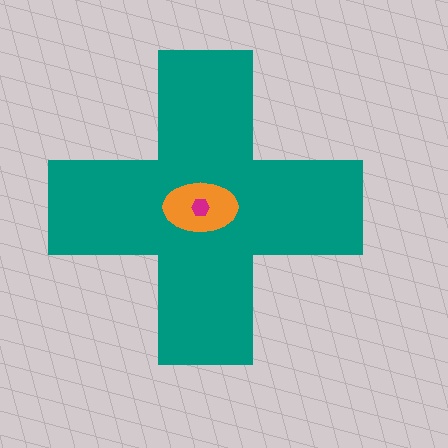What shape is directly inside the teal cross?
The orange ellipse.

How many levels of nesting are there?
3.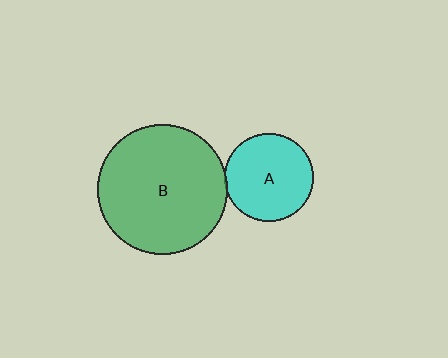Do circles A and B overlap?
Yes.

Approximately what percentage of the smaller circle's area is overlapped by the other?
Approximately 5%.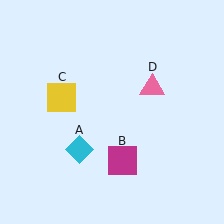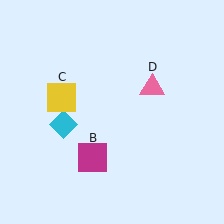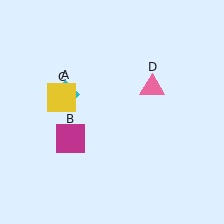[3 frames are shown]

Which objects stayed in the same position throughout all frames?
Yellow square (object C) and pink triangle (object D) remained stationary.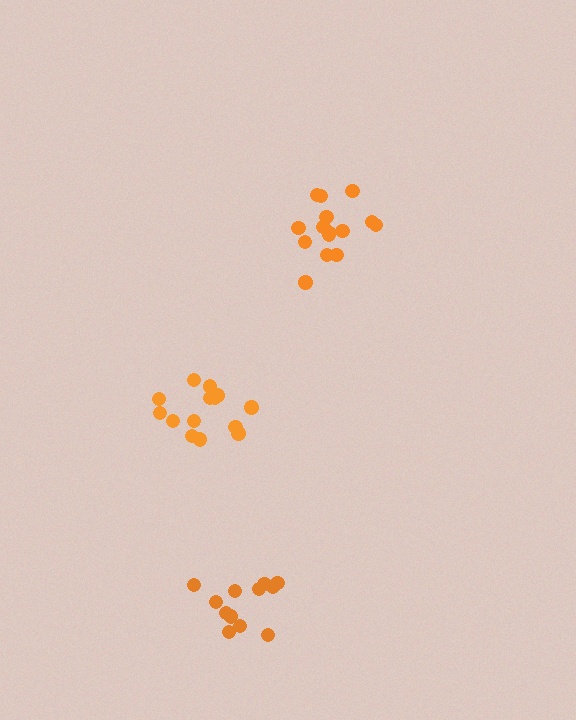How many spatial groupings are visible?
There are 3 spatial groupings.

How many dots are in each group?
Group 1: 15 dots, Group 2: 15 dots, Group 3: 12 dots (42 total).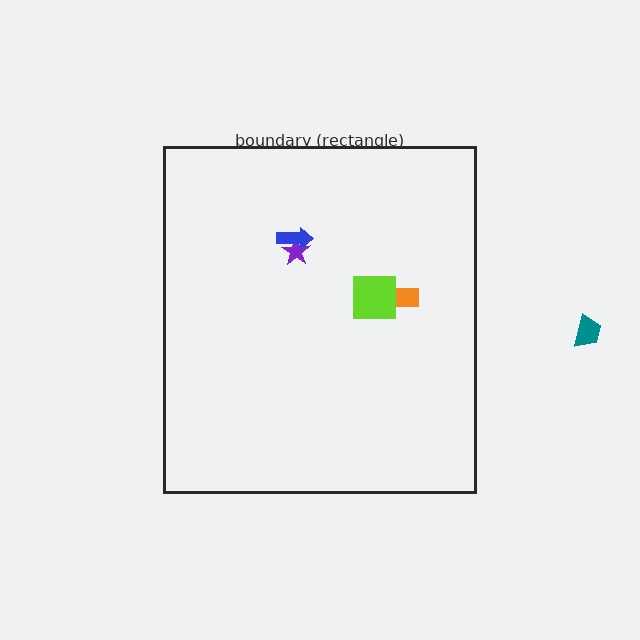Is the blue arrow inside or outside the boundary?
Inside.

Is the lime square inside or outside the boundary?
Inside.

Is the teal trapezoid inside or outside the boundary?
Outside.